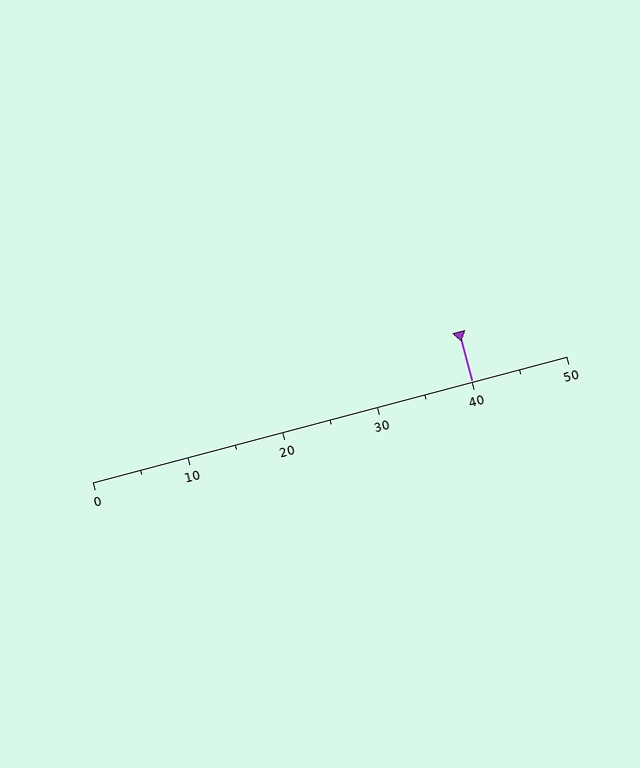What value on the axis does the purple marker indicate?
The marker indicates approximately 40.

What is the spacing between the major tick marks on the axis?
The major ticks are spaced 10 apart.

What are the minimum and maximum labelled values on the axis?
The axis runs from 0 to 50.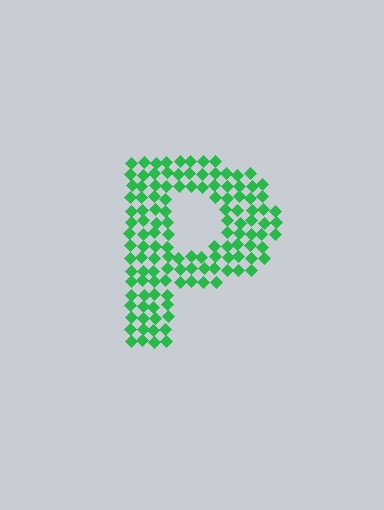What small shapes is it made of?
It is made of small diamonds.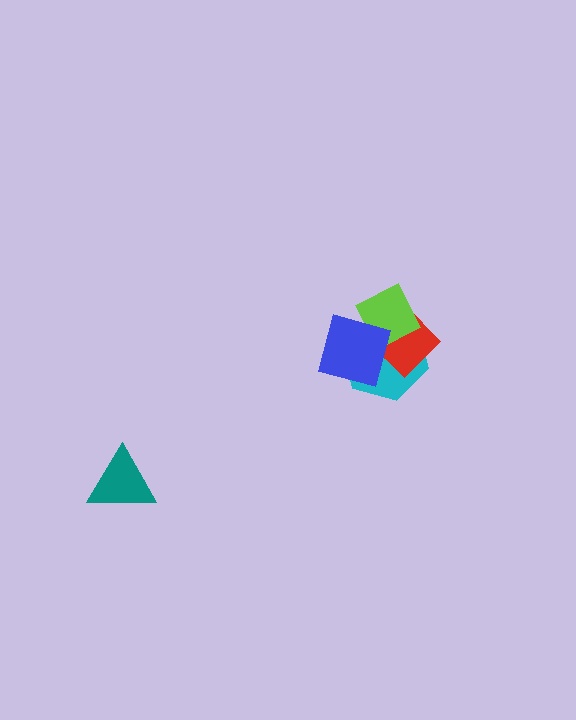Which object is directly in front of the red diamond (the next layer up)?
The lime diamond is directly in front of the red diamond.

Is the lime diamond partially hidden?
Yes, it is partially covered by another shape.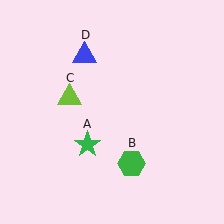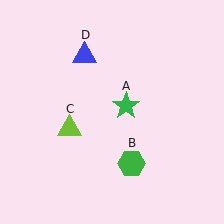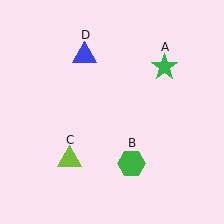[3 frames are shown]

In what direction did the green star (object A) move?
The green star (object A) moved up and to the right.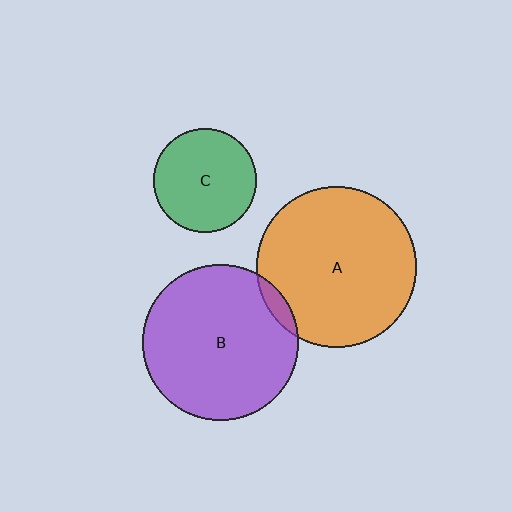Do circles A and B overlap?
Yes.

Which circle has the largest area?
Circle A (orange).